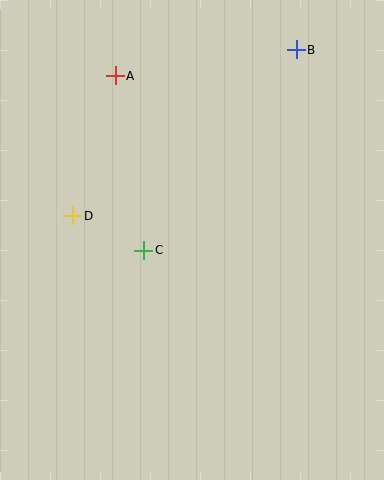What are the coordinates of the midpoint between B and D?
The midpoint between B and D is at (184, 133).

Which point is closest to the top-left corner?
Point A is closest to the top-left corner.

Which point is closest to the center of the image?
Point C at (144, 250) is closest to the center.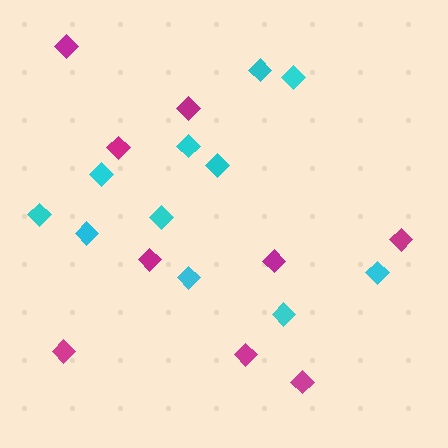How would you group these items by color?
There are 2 groups: one group of cyan diamonds (11) and one group of magenta diamonds (9).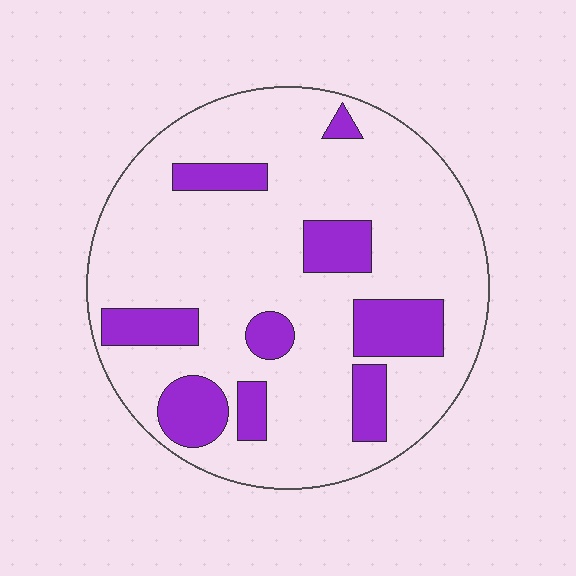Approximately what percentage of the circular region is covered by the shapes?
Approximately 20%.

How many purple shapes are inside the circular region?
9.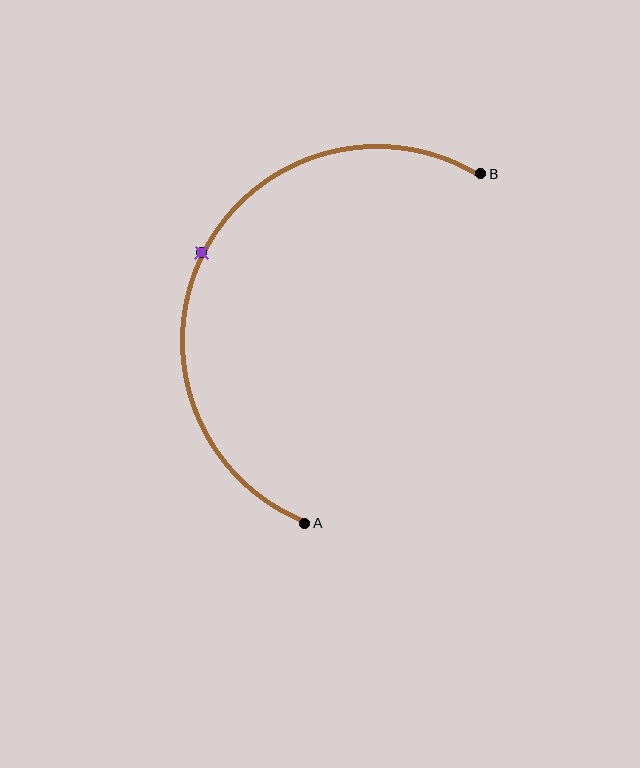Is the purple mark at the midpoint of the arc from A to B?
Yes. The purple mark lies on the arc at equal arc-length from both A and B — it is the arc midpoint.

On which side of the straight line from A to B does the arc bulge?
The arc bulges to the left of the straight line connecting A and B.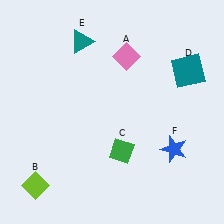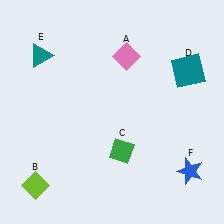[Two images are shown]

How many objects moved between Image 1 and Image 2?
2 objects moved between the two images.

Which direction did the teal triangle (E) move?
The teal triangle (E) moved left.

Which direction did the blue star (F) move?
The blue star (F) moved down.